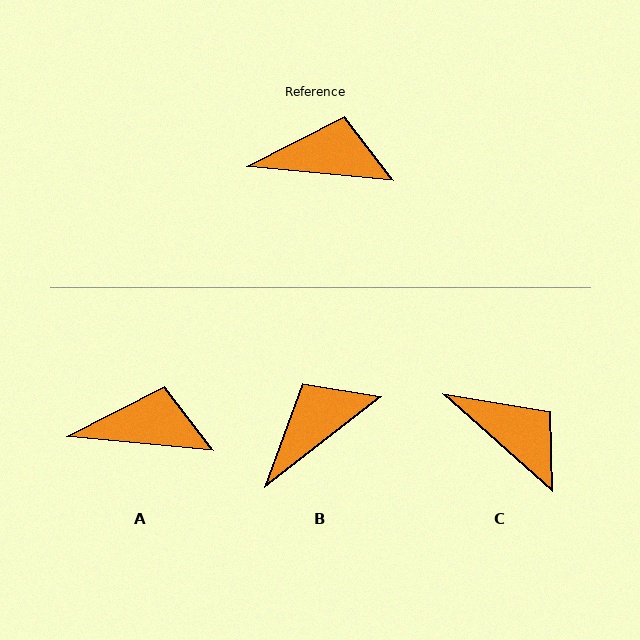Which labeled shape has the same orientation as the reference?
A.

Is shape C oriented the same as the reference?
No, it is off by about 36 degrees.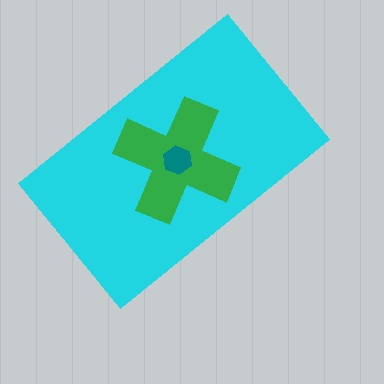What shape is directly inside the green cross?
The teal hexagon.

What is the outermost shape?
The cyan rectangle.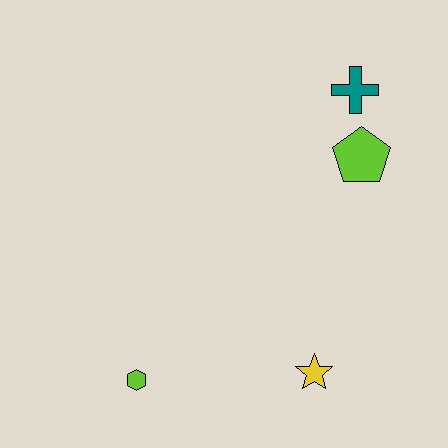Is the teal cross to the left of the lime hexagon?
No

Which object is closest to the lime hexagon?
The yellow star is closest to the lime hexagon.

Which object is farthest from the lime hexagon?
The teal cross is farthest from the lime hexagon.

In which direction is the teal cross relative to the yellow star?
The teal cross is above the yellow star.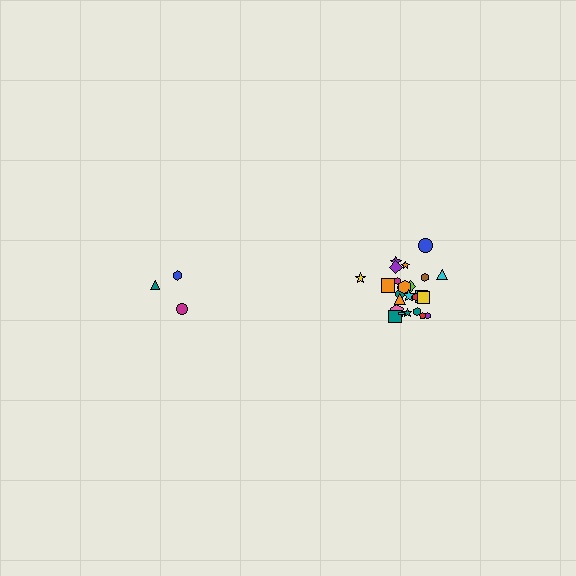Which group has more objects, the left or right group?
The right group.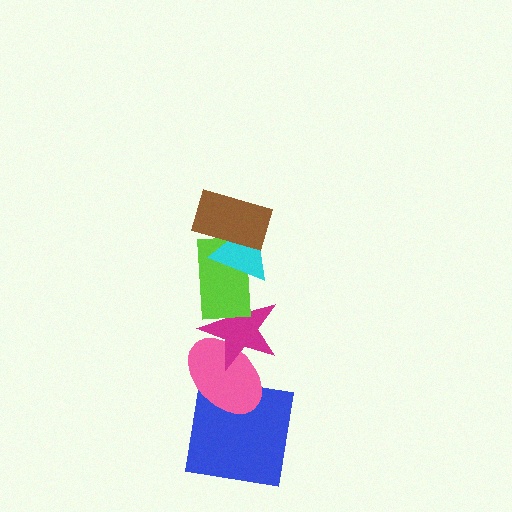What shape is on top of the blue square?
The pink ellipse is on top of the blue square.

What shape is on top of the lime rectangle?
The cyan triangle is on top of the lime rectangle.